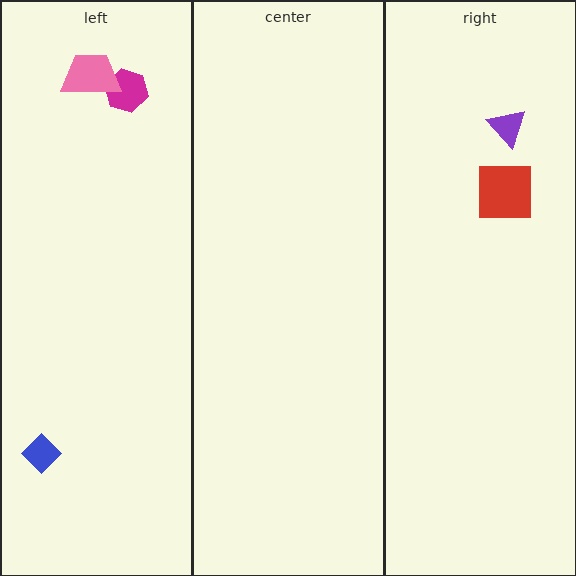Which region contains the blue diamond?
The left region.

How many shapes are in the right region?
2.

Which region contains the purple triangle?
The right region.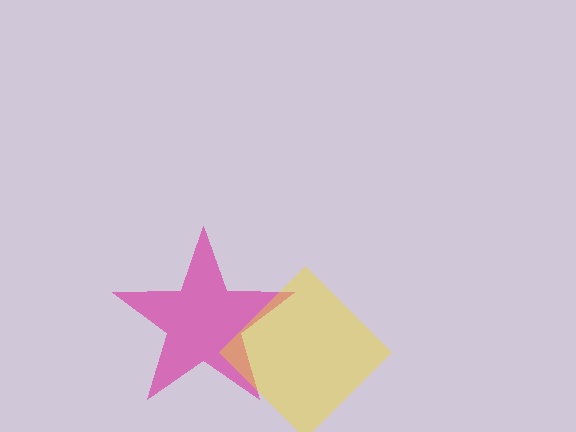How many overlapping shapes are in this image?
There are 2 overlapping shapes in the image.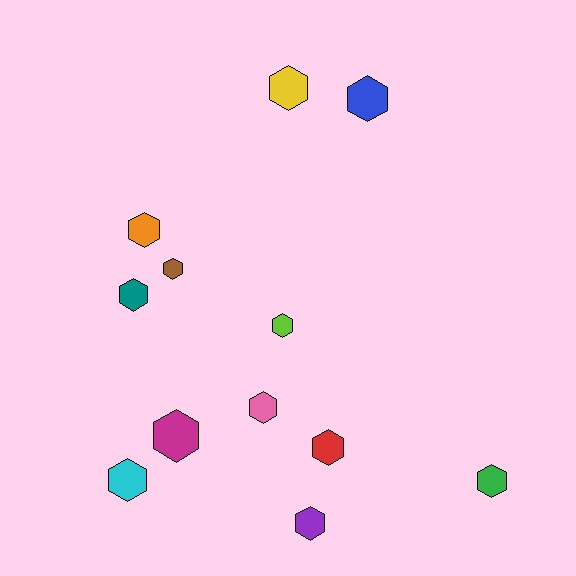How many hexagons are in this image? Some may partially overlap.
There are 12 hexagons.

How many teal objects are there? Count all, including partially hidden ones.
There is 1 teal object.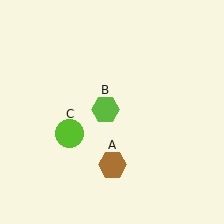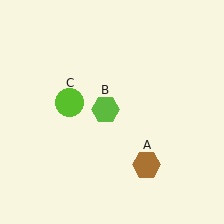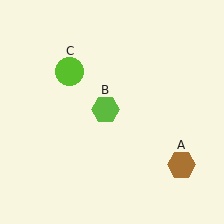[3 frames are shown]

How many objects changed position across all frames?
2 objects changed position: brown hexagon (object A), lime circle (object C).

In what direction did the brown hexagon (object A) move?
The brown hexagon (object A) moved right.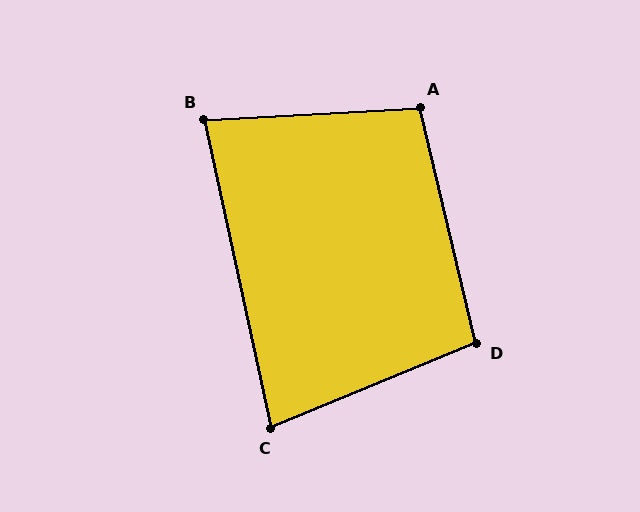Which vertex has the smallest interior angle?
C, at approximately 80 degrees.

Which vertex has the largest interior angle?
A, at approximately 100 degrees.